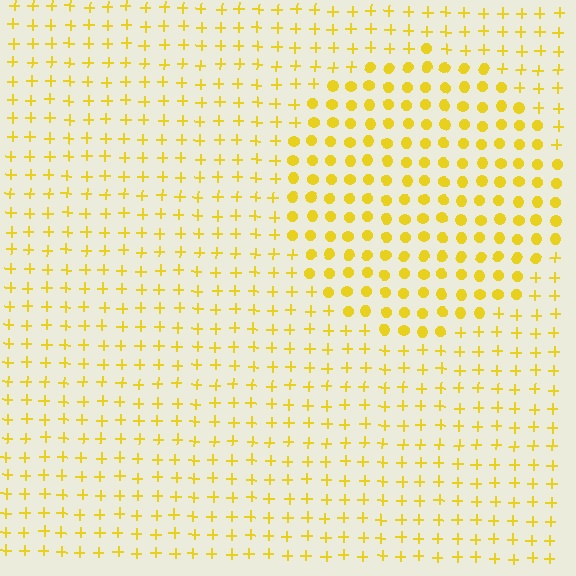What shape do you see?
I see a circle.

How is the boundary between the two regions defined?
The boundary is defined by a change in element shape: circles inside vs. plus signs outside. All elements share the same color and spacing.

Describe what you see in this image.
The image is filled with small yellow elements arranged in a uniform grid. A circle-shaped region contains circles, while the surrounding area contains plus signs. The boundary is defined purely by the change in element shape.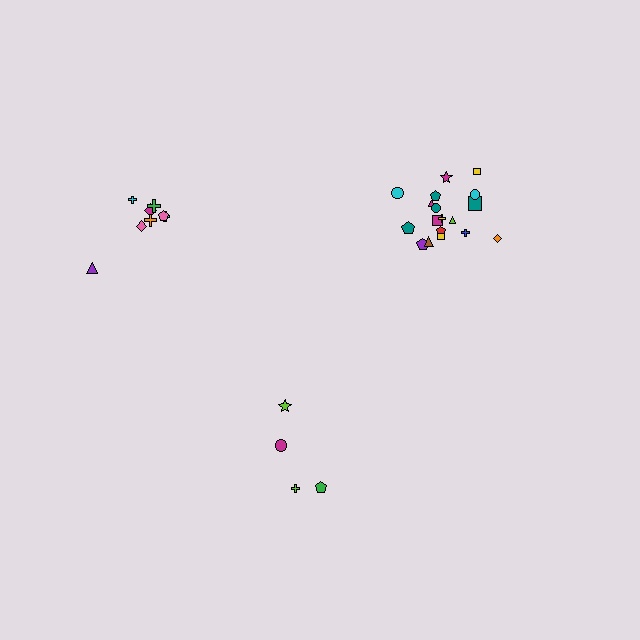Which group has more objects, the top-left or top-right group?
The top-right group.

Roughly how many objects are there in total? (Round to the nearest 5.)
Roughly 30 objects in total.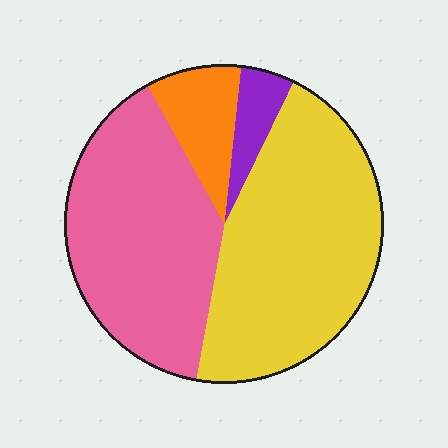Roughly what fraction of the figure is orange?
Orange covers around 10% of the figure.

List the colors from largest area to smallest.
From largest to smallest: yellow, pink, orange, purple.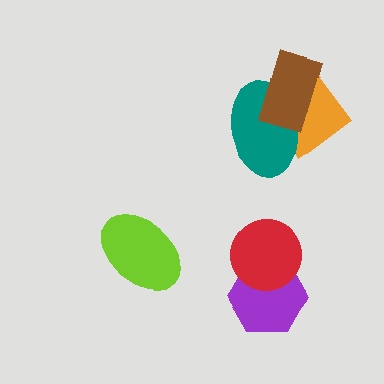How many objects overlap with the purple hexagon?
1 object overlaps with the purple hexagon.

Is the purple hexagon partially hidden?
Yes, it is partially covered by another shape.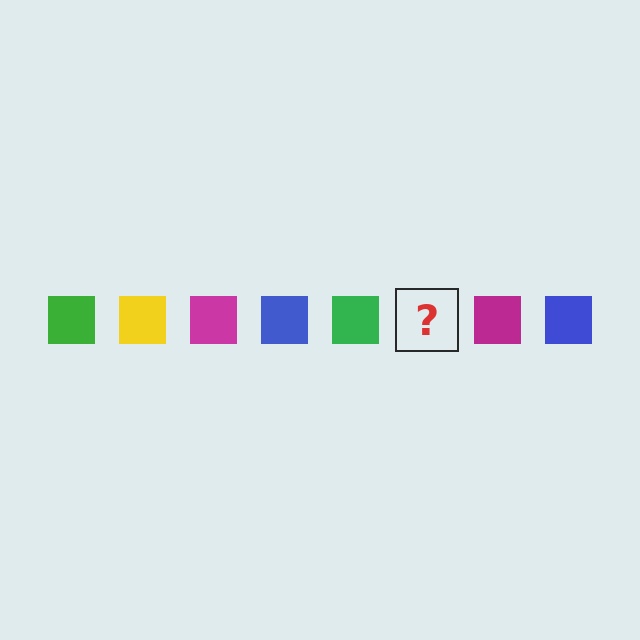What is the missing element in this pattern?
The missing element is a yellow square.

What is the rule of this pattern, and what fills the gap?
The rule is that the pattern cycles through green, yellow, magenta, blue squares. The gap should be filled with a yellow square.